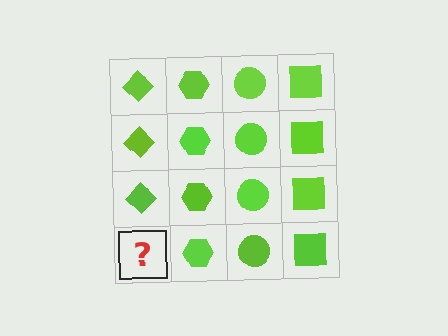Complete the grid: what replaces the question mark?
The question mark should be replaced with a lime diamond.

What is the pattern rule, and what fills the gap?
The rule is that each column has a consistent shape. The gap should be filled with a lime diamond.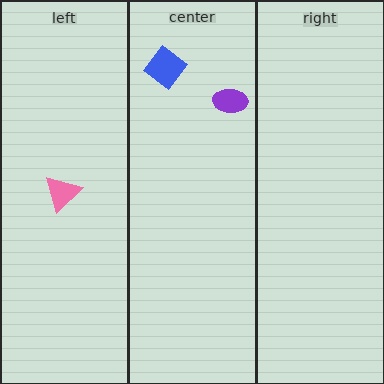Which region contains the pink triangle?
The left region.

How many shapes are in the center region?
2.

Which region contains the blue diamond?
The center region.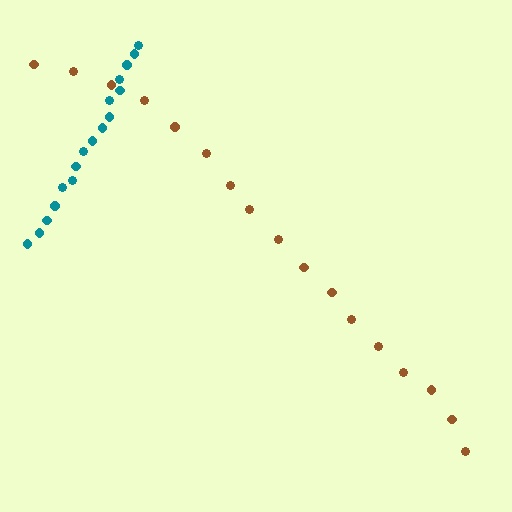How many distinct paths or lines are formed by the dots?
There are 2 distinct paths.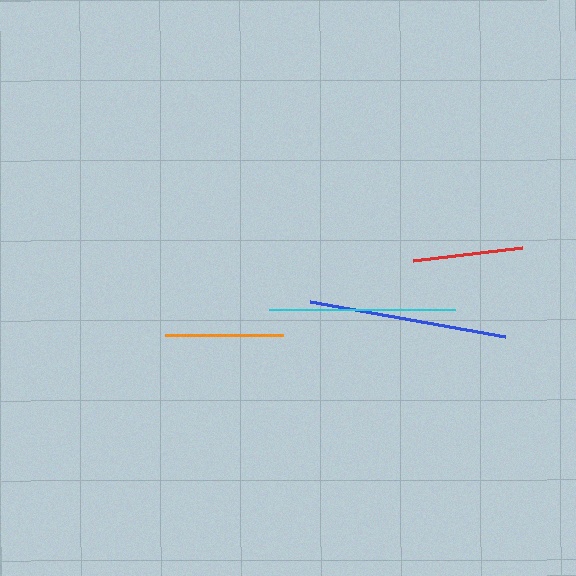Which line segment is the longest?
The blue line is the longest at approximately 198 pixels.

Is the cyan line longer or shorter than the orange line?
The cyan line is longer than the orange line.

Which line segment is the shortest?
The red line is the shortest at approximately 110 pixels.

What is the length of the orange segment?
The orange segment is approximately 118 pixels long.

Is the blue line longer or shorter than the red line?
The blue line is longer than the red line.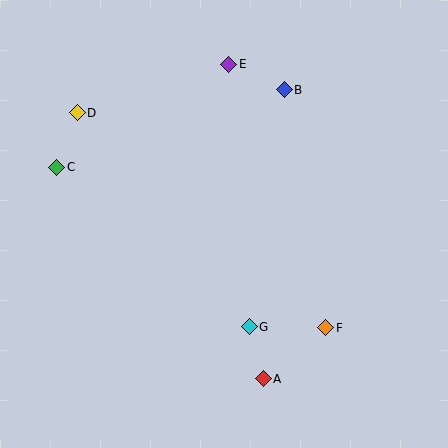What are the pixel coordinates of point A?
Point A is at (263, 379).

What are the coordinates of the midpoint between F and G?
The midpoint between F and G is at (288, 327).